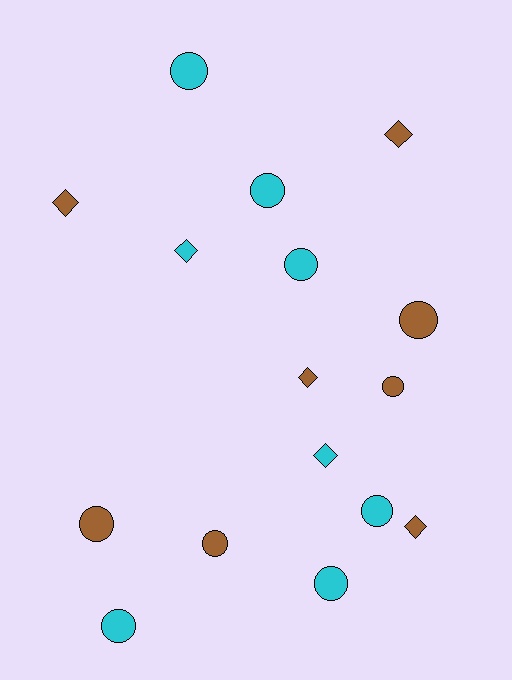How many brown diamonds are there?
There are 4 brown diamonds.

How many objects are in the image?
There are 16 objects.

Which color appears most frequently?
Cyan, with 8 objects.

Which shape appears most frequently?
Circle, with 10 objects.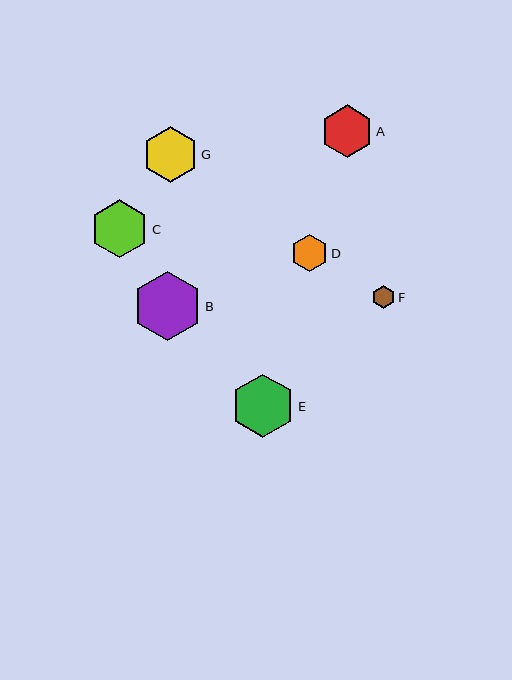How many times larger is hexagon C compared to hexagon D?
Hexagon C is approximately 1.6 times the size of hexagon D.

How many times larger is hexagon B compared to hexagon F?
Hexagon B is approximately 3.0 times the size of hexagon F.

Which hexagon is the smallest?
Hexagon F is the smallest with a size of approximately 23 pixels.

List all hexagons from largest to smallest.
From largest to smallest: B, E, C, G, A, D, F.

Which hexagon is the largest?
Hexagon B is the largest with a size of approximately 69 pixels.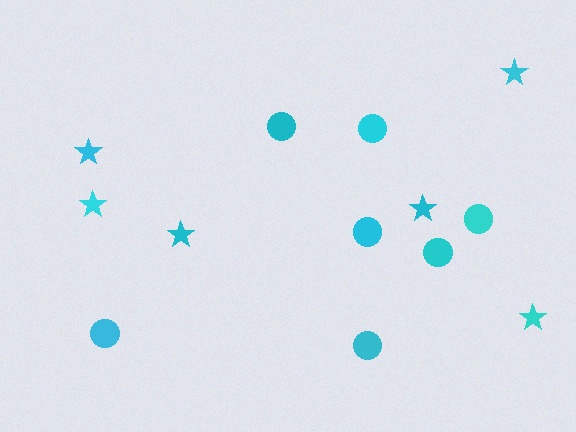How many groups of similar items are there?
There are 2 groups: one group of circles (7) and one group of stars (6).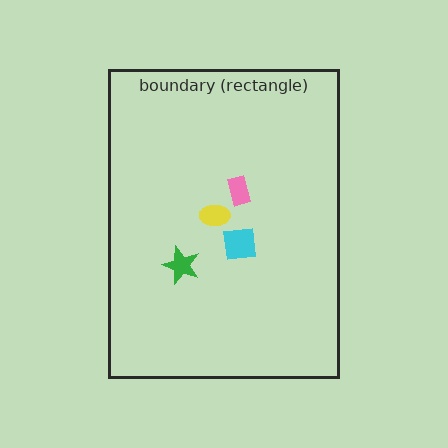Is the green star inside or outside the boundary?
Inside.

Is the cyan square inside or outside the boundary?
Inside.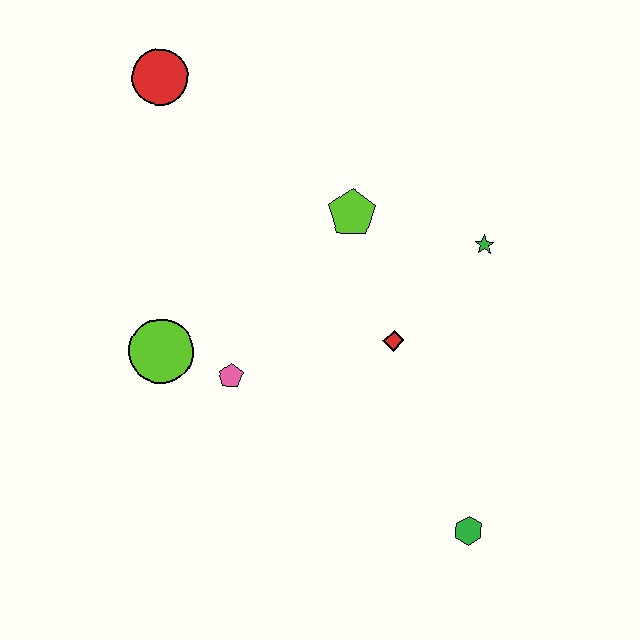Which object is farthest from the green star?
The red circle is farthest from the green star.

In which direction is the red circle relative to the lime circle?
The red circle is above the lime circle.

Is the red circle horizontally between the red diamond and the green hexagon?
No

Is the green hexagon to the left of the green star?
Yes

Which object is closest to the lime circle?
The pink pentagon is closest to the lime circle.